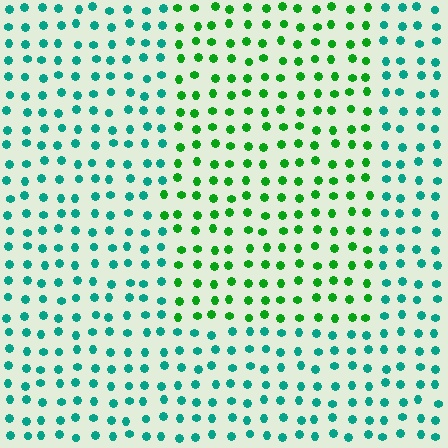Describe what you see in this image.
The image is filled with small teal elements in a uniform arrangement. A rectangle-shaped region is visible where the elements are tinted to a slightly different hue, forming a subtle color boundary.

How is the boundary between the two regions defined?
The boundary is defined purely by a slight shift in hue (about 45 degrees). Spacing, size, and orientation are identical on both sides.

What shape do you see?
I see a rectangle.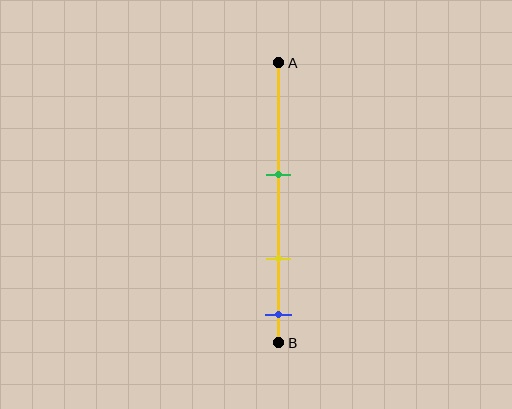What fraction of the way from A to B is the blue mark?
The blue mark is approximately 90% (0.9) of the way from A to B.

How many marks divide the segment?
There are 3 marks dividing the segment.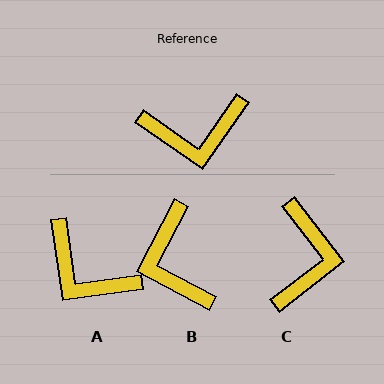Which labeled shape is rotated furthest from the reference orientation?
B, about 83 degrees away.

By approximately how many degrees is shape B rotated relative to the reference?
Approximately 83 degrees clockwise.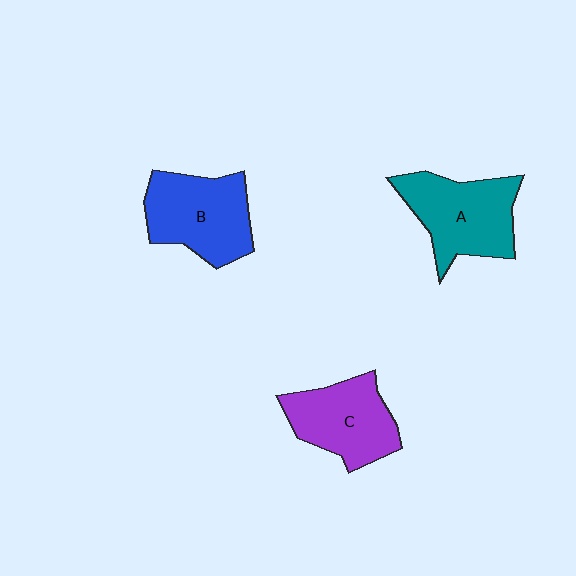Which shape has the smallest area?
Shape C (purple).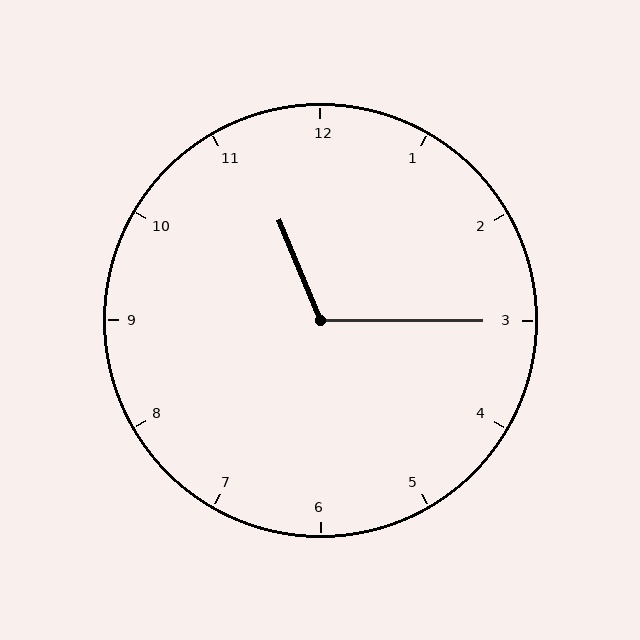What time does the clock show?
11:15.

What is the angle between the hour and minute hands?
Approximately 112 degrees.